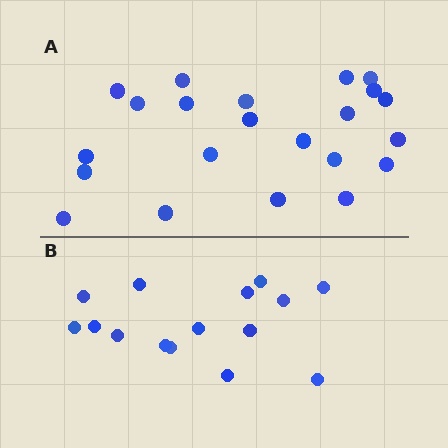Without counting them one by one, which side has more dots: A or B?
Region A (the top region) has more dots.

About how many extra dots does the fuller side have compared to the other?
Region A has roughly 8 or so more dots than region B.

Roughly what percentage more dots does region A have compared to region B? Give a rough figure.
About 45% more.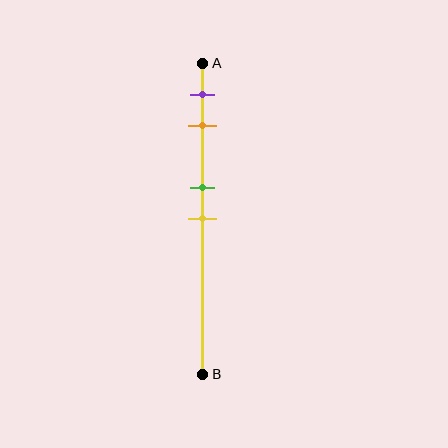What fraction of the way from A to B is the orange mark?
The orange mark is approximately 20% (0.2) of the way from A to B.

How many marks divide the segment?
There are 4 marks dividing the segment.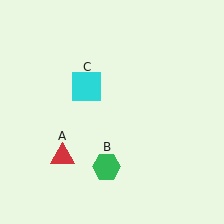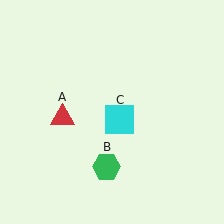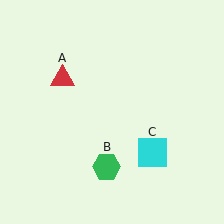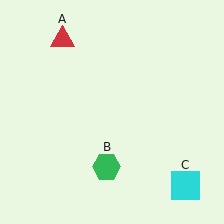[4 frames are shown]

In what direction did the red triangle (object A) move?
The red triangle (object A) moved up.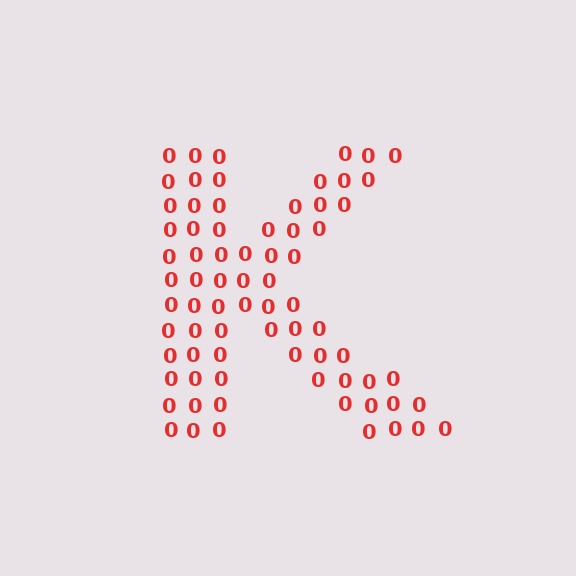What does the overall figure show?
The overall figure shows the letter K.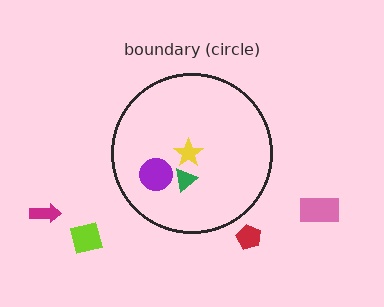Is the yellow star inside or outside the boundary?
Inside.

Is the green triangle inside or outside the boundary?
Inside.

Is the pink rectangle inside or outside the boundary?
Outside.